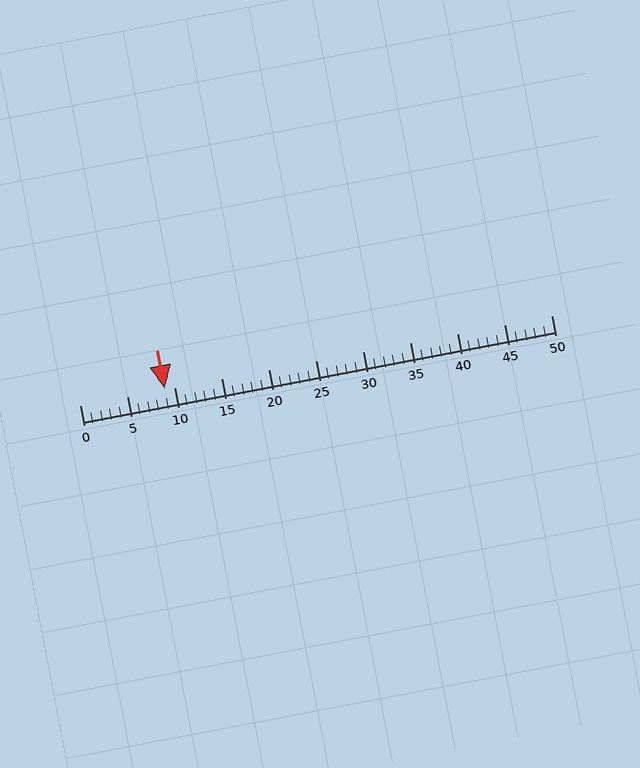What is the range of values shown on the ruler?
The ruler shows values from 0 to 50.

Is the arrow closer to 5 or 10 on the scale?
The arrow is closer to 10.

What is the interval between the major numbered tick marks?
The major tick marks are spaced 5 units apart.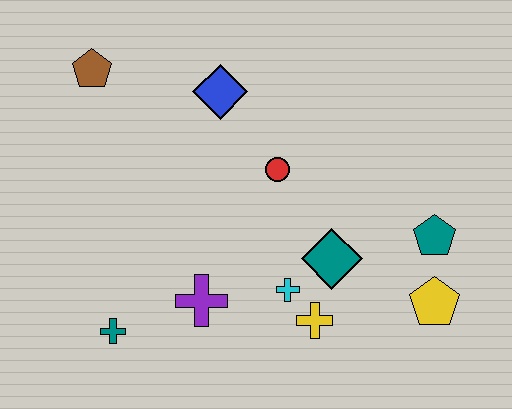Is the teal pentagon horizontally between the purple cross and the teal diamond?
No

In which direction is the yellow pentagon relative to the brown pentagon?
The yellow pentagon is to the right of the brown pentagon.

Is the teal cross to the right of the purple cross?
No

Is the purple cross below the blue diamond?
Yes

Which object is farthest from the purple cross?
The brown pentagon is farthest from the purple cross.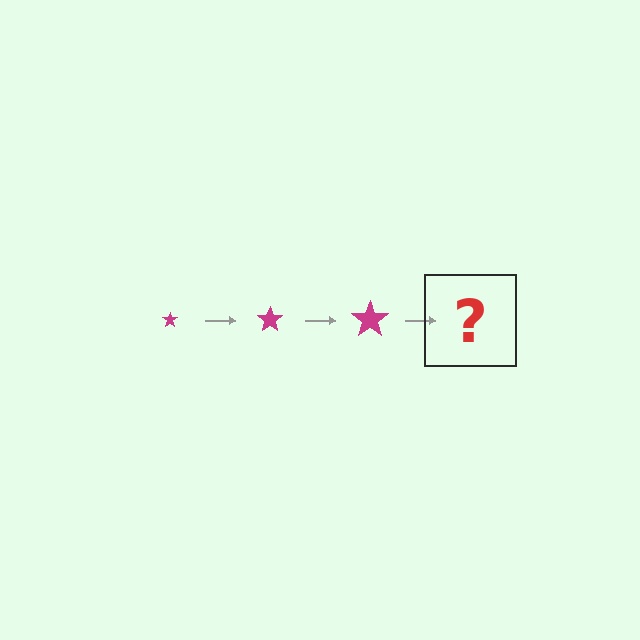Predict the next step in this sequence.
The next step is a magenta star, larger than the previous one.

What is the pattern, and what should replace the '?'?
The pattern is that the star gets progressively larger each step. The '?' should be a magenta star, larger than the previous one.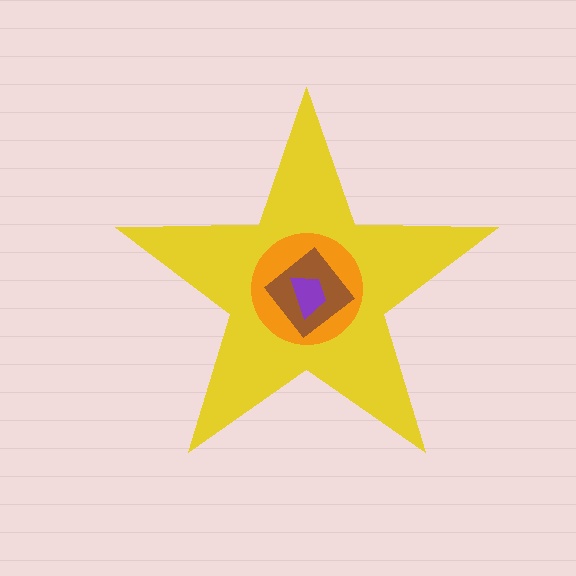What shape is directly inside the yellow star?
The orange circle.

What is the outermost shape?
The yellow star.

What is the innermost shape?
The purple trapezoid.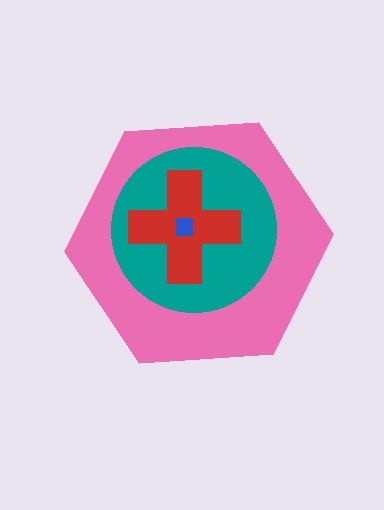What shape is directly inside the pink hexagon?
The teal circle.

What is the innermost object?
The blue square.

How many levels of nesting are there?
4.